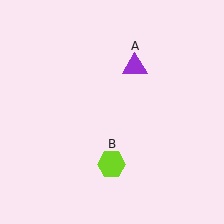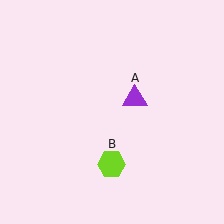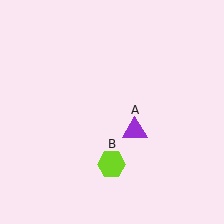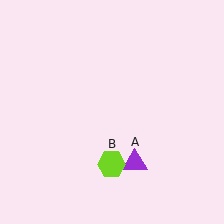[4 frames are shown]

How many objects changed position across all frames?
1 object changed position: purple triangle (object A).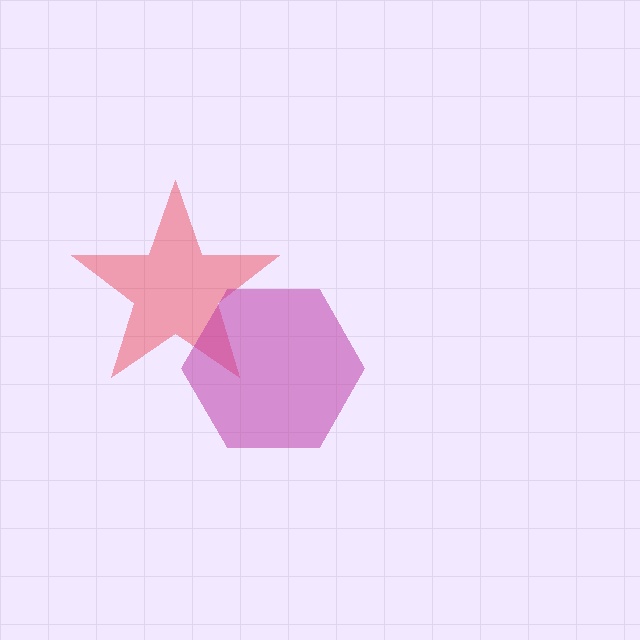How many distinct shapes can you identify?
There are 2 distinct shapes: a red star, a magenta hexagon.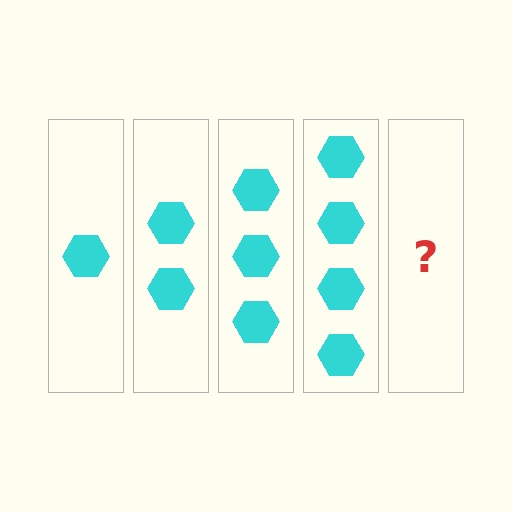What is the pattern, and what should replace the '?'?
The pattern is that each step adds one more hexagon. The '?' should be 5 hexagons.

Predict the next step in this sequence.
The next step is 5 hexagons.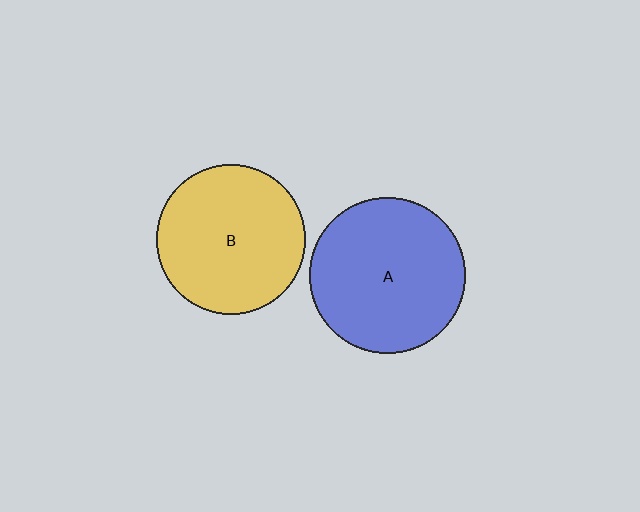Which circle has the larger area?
Circle A (blue).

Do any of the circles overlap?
No, none of the circles overlap.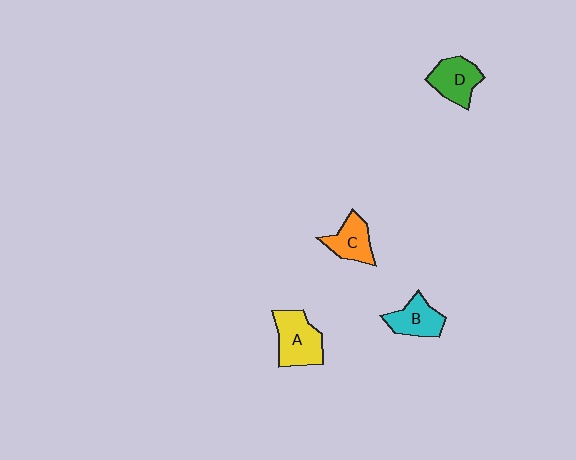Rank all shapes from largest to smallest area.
From largest to smallest: A (yellow), D (green), B (cyan), C (orange).